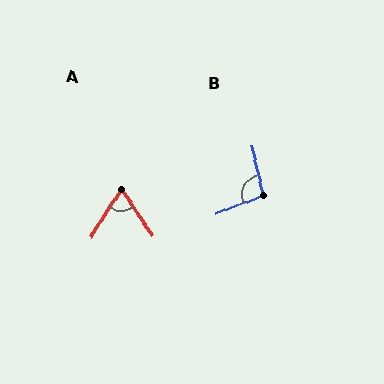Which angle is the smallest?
A, at approximately 67 degrees.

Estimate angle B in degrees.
Approximately 99 degrees.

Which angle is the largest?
B, at approximately 99 degrees.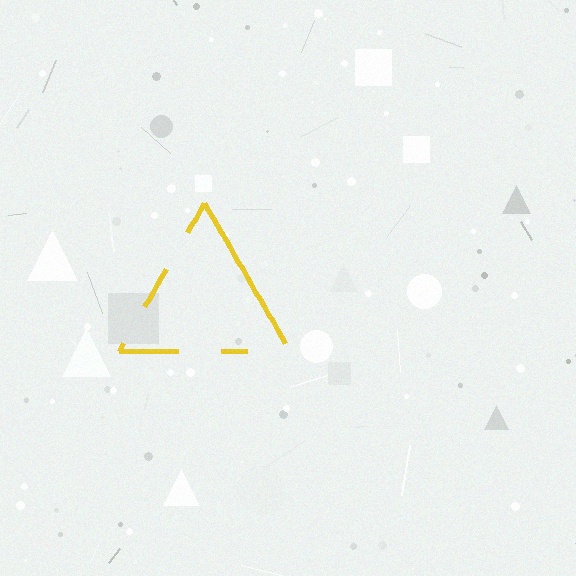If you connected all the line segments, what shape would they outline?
They would outline a triangle.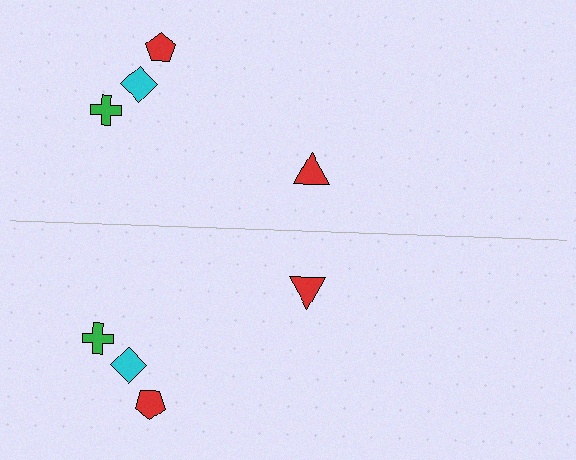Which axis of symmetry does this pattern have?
The pattern has a horizontal axis of symmetry running through the center of the image.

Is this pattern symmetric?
Yes, this pattern has bilateral (reflection) symmetry.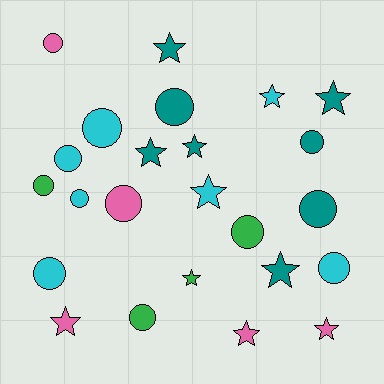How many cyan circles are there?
There are 5 cyan circles.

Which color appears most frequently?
Teal, with 8 objects.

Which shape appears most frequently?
Circle, with 13 objects.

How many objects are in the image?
There are 24 objects.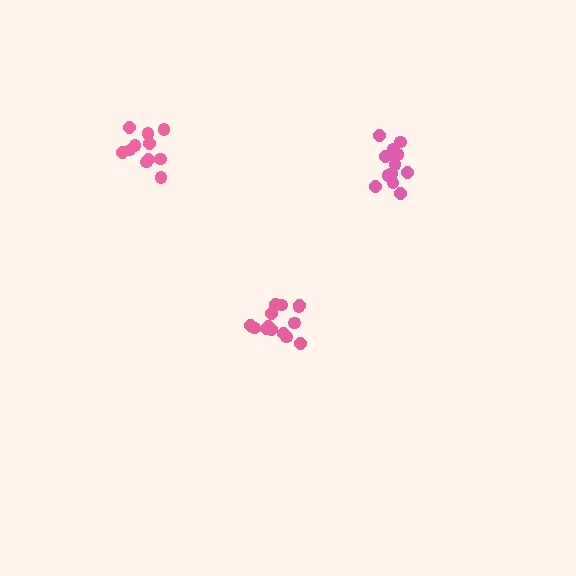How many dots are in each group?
Group 1: 14 dots, Group 2: 11 dots, Group 3: 13 dots (38 total).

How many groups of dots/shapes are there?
There are 3 groups.